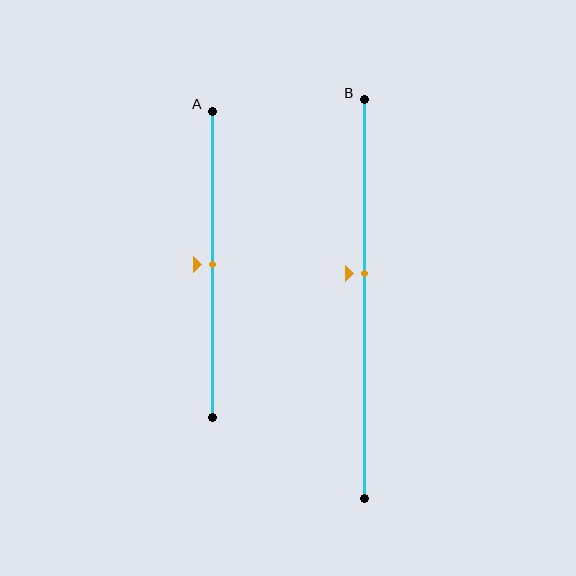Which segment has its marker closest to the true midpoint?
Segment A has its marker closest to the true midpoint.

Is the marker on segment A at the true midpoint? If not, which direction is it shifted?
Yes, the marker on segment A is at the true midpoint.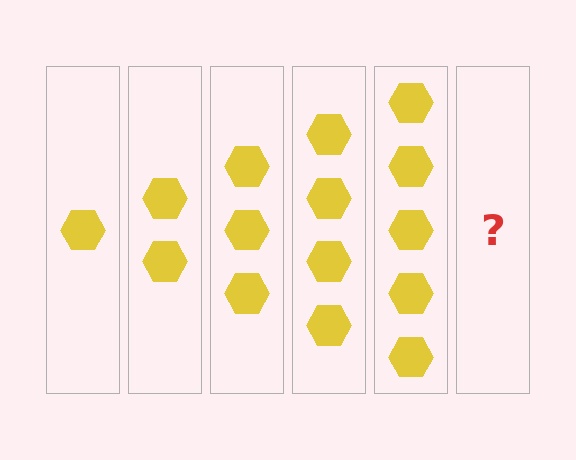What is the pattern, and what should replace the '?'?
The pattern is that each step adds one more hexagon. The '?' should be 6 hexagons.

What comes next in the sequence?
The next element should be 6 hexagons.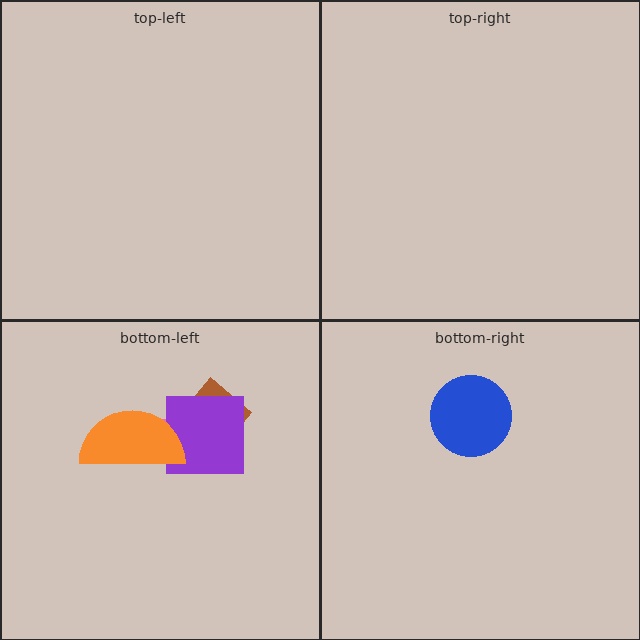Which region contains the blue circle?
The bottom-right region.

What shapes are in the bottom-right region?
The blue circle.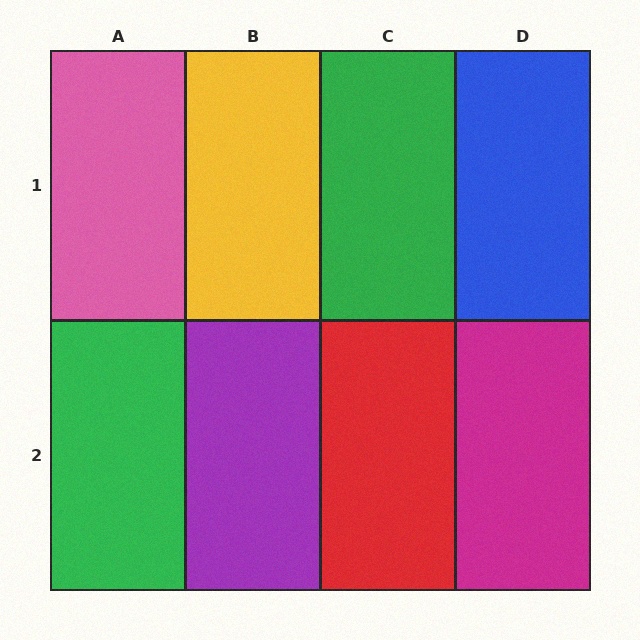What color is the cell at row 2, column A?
Green.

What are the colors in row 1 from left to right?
Pink, yellow, green, blue.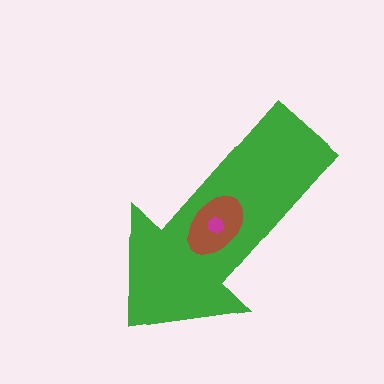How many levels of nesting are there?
3.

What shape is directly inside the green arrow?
The brown ellipse.